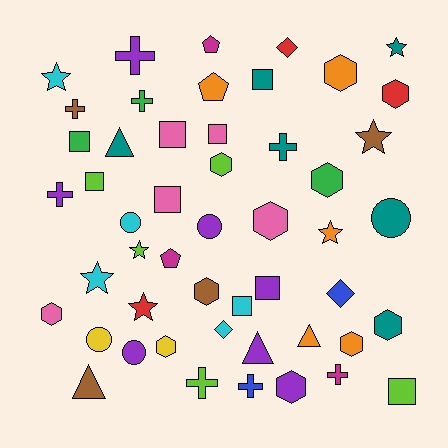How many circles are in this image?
There are 5 circles.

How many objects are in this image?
There are 50 objects.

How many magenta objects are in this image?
There are 3 magenta objects.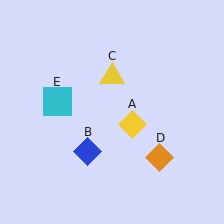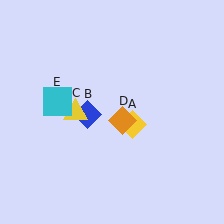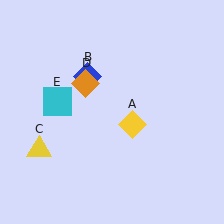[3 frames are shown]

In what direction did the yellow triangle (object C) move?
The yellow triangle (object C) moved down and to the left.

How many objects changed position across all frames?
3 objects changed position: blue diamond (object B), yellow triangle (object C), orange diamond (object D).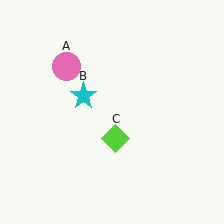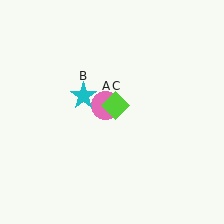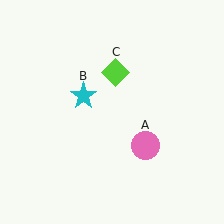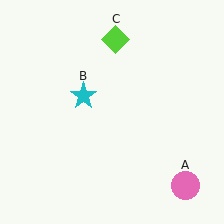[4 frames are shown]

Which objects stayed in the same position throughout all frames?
Cyan star (object B) remained stationary.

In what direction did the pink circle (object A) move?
The pink circle (object A) moved down and to the right.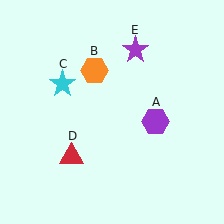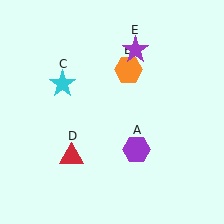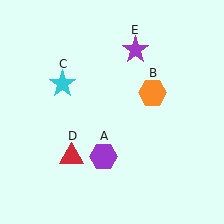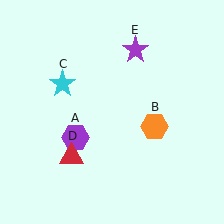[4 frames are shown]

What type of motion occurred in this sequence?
The purple hexagon (object A), orange hexagon (object B) rotated clockwise around the center of the scene.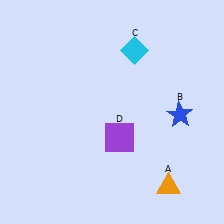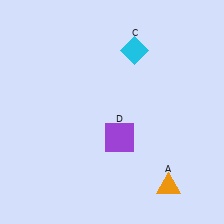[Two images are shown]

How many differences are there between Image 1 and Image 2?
There is 1 difference between the two images.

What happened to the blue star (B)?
The blue star (B) was removed in Image 2. It was in the bottom-right area of Image 1.